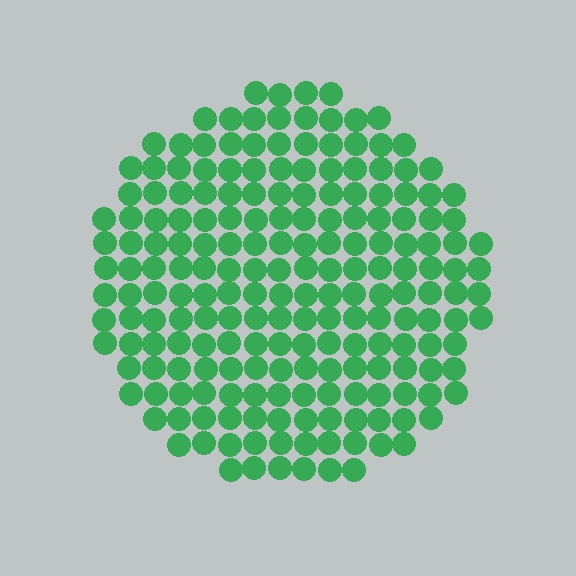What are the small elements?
The small elements are circles.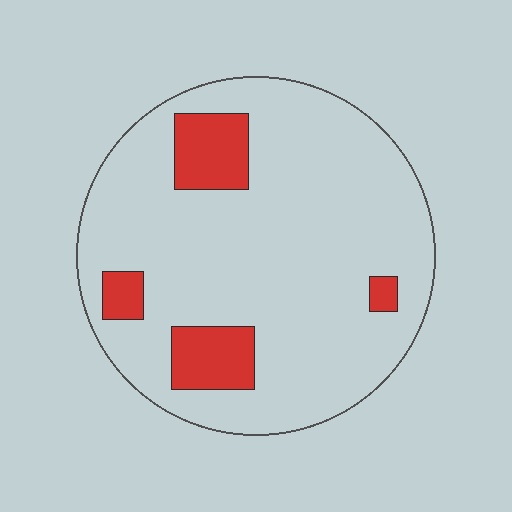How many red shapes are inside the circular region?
4.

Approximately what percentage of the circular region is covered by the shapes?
Approximately 15%.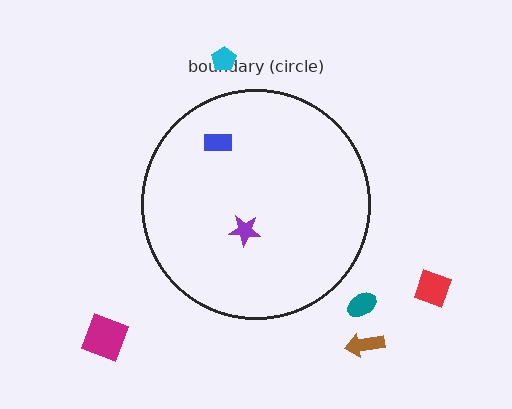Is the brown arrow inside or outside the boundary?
Outside.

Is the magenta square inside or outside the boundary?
Outside.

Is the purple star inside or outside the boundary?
Inside.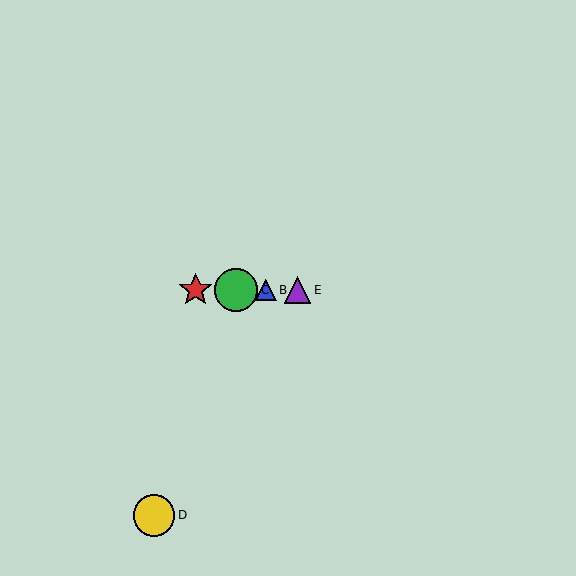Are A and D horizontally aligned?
No, A is at y≈290 and D is at y≈515.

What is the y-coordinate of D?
Object D is at y≈515.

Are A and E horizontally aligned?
Yes, both are at y≈290.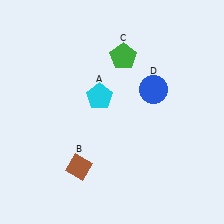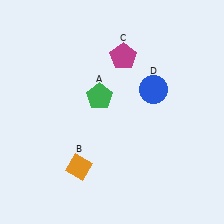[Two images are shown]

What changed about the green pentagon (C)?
In Image 1, C is green. In Image 2, it changed to magenta.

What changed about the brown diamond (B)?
In Image 1, B is brown. In Image 2, it changed to orange.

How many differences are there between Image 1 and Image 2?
There are 3 differences between the two images.